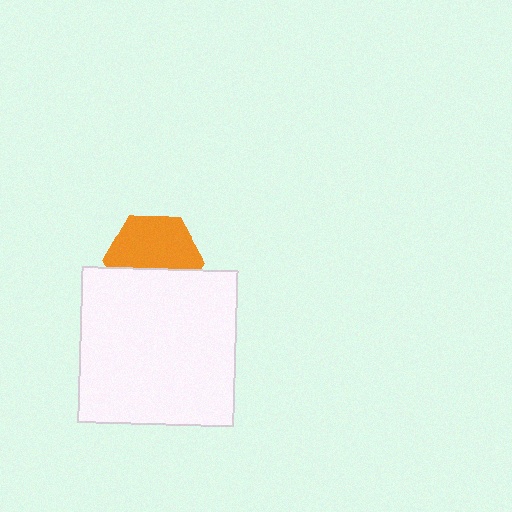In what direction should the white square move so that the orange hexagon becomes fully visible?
The white square should move down. That is the shortest direction to clear the overlap and leave the orange hexagon fully visible.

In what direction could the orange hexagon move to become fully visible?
The orange hexagon could move up. That would shift it out from behind the white square entirely.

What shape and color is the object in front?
The object in front is a white square.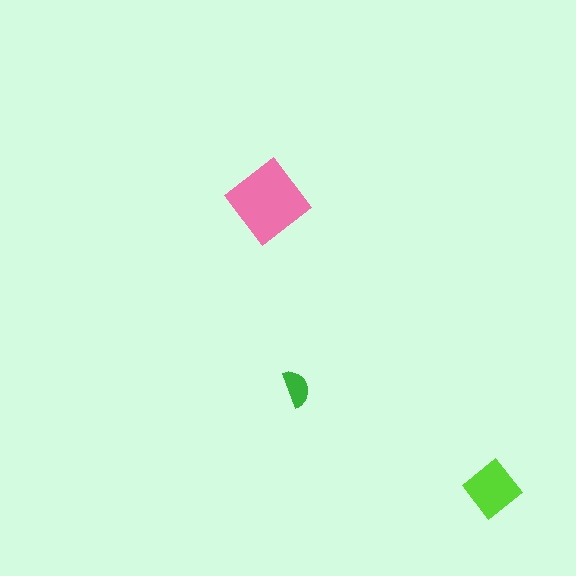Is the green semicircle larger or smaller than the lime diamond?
Smaller.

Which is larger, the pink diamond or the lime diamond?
The pink diamond.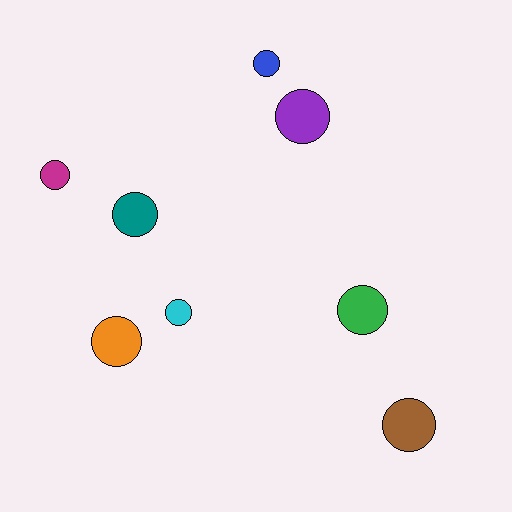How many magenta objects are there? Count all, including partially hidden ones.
There is 1 magenta object.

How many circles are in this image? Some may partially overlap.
There are 8 circles.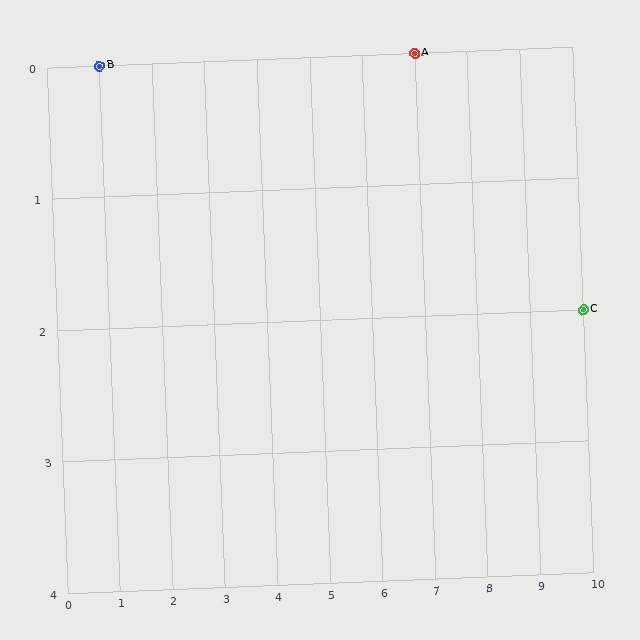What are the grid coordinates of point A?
Point A is at grid coordinates (7, 0).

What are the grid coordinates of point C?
Point C is at grid coordinates (10, 2).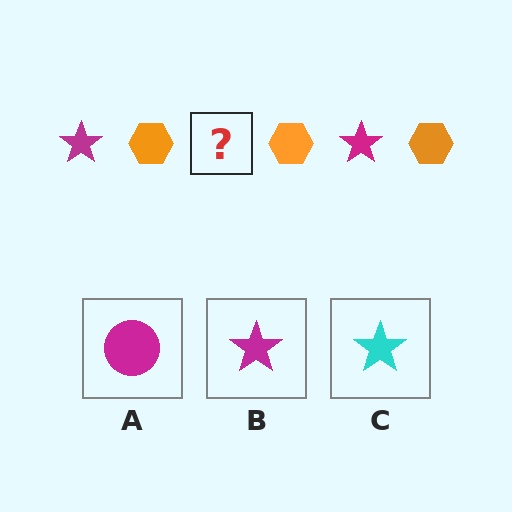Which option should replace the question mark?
Option B.